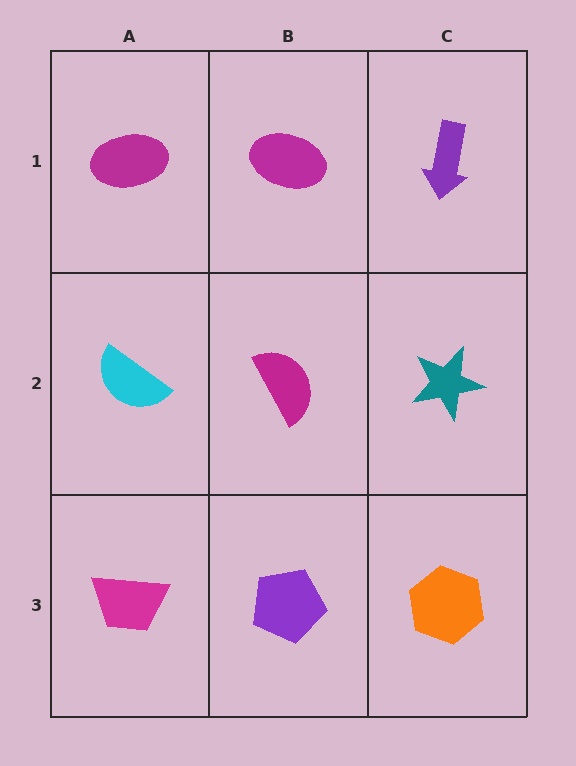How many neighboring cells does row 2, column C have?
3.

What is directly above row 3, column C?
A teal star.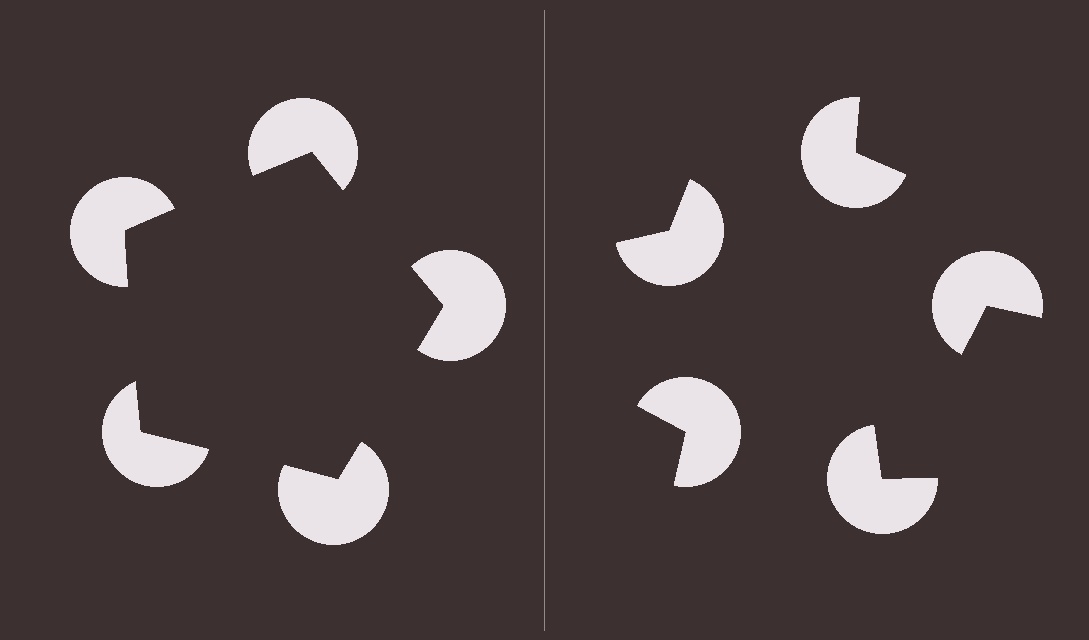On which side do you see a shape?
An illusory pentagon appears on the left side. On the right side the wedge cuts are rotated, so no coherent shape forms.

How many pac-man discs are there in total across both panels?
10 — 5 on each side.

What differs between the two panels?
The pac-man discs are positioned identically on both sides; only the wedge orientations differ. On the left they align to a pentagon; on the right they are misaligned.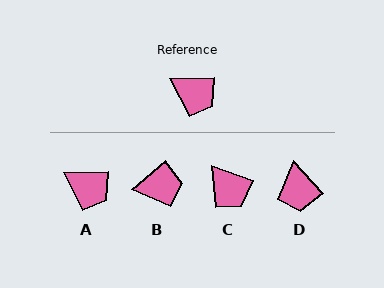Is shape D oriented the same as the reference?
No, it is off by about 49 degrees.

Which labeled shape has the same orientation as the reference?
A.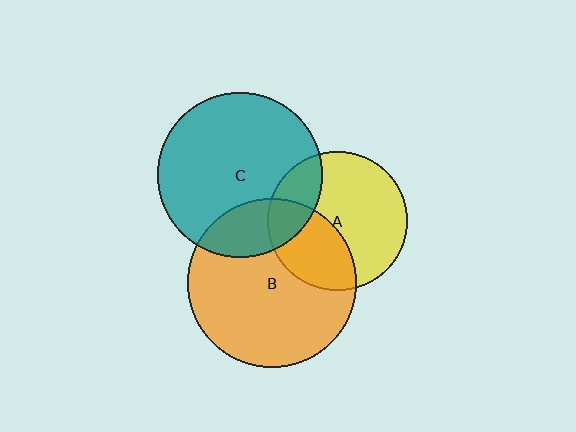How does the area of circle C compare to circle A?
Approximately 1.4 times.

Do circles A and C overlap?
Yes.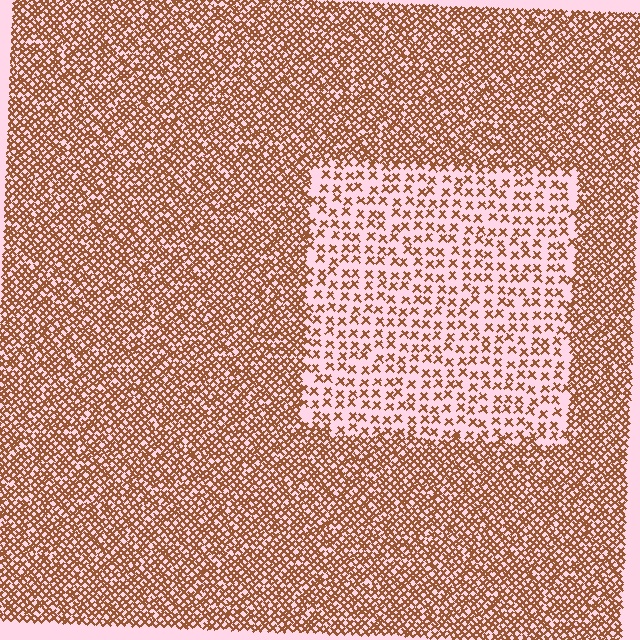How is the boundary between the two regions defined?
The boundary is defined by a change in element density (approximately 2.5x ratio). All elements are the same color, size, and shape.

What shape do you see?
I see a rectangle.